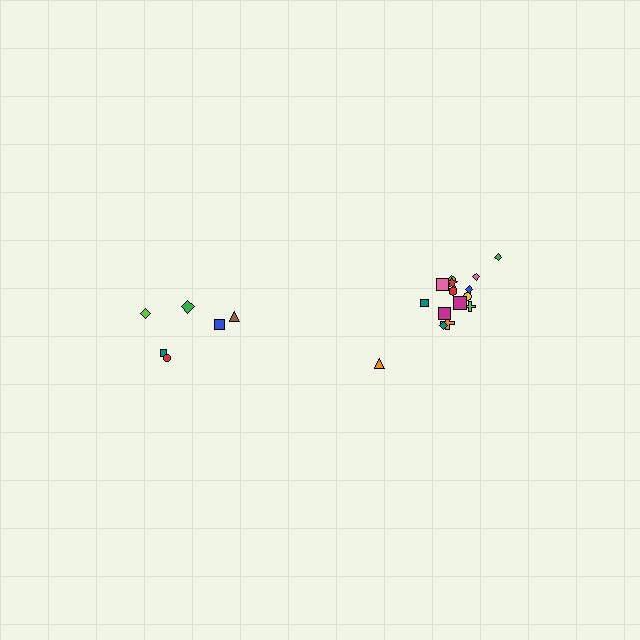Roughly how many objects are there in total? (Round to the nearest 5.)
Roughly 20 objects in total.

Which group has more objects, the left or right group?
The right group.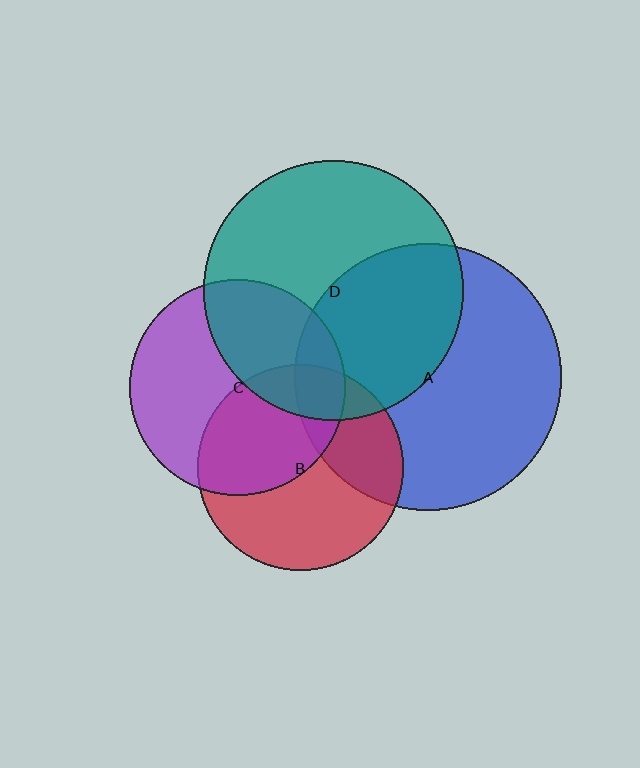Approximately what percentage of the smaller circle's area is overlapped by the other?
Approximately 15%.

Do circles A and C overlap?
Yes.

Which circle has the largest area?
Circle A (blue).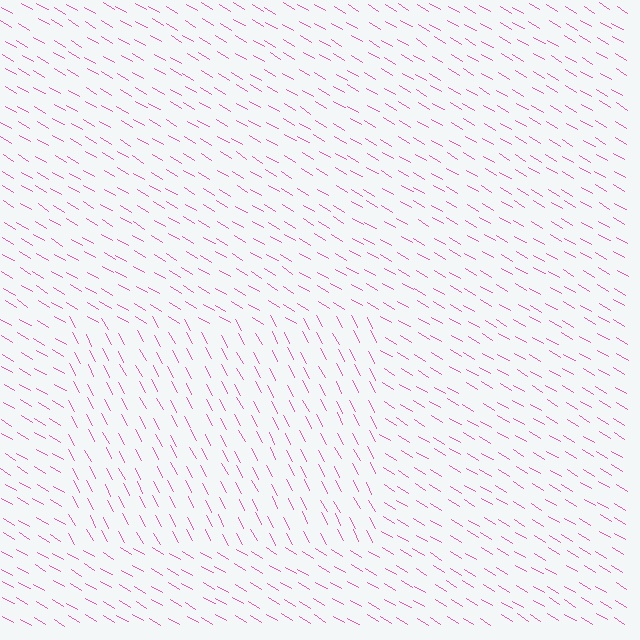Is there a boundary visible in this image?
Yes, there is a texture boundary formed by a change in line orientation.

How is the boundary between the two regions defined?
The boundary is defined purely by a change in line orientation (approximately 31 degrees difference). All lines are the same color and thickness.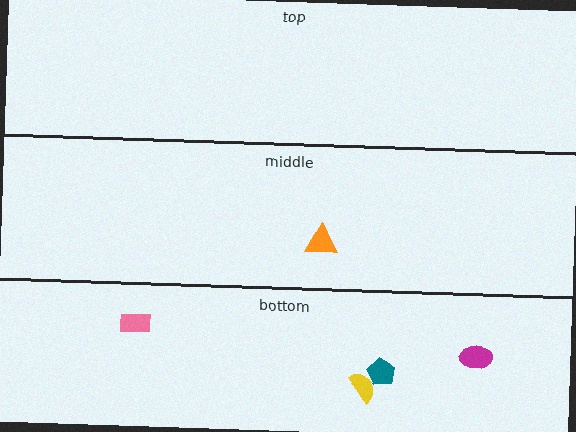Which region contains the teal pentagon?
The bottom region.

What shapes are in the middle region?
The orange triangle.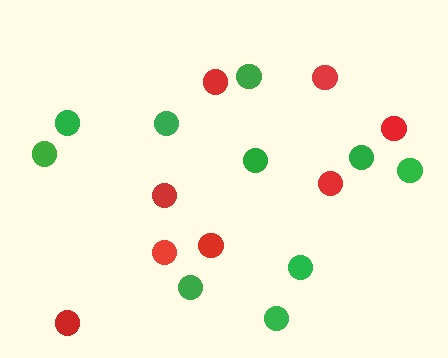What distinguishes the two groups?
There are 2 groups: one group of green circles (10) and one group of red circles (8).